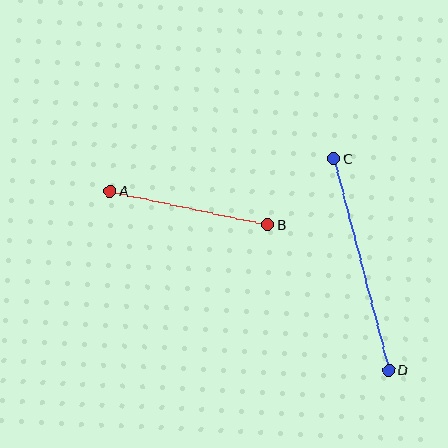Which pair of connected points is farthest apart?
Points C and D are farthest apart.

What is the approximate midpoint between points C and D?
The midpoint is at approximately (361, 264) pixels.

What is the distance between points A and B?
The distance is approximately 161 pixels.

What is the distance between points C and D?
The distance is approximately 219 pixels.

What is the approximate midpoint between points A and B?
The midpoint is at approximately (189, 208) pixels.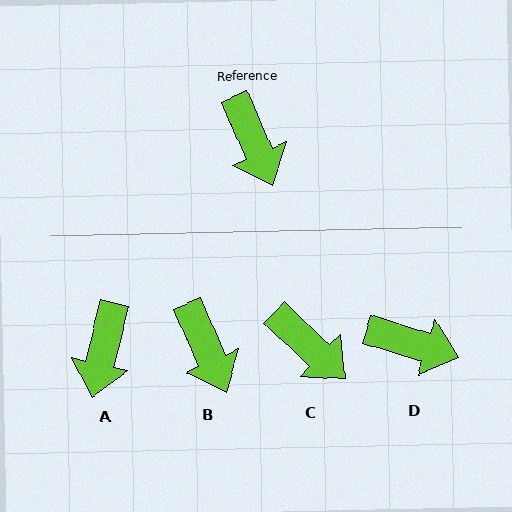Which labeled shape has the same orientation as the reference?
B.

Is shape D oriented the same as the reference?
No, it is off by about 49 degrees.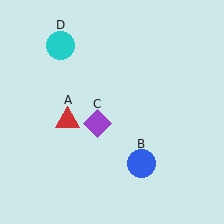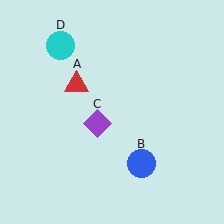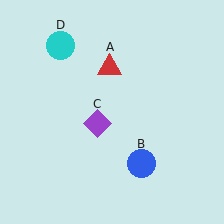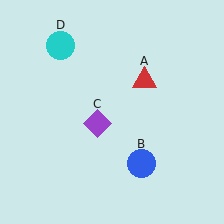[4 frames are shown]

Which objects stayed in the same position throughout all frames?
Blue circle (object B) and purple diamond (object C) and cyan circle (object D) remained stationary.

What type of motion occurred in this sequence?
The red triangle (object A) rotated clockwise around the center of the scene.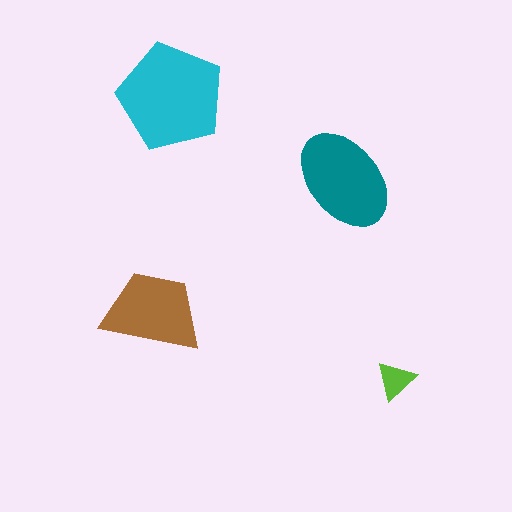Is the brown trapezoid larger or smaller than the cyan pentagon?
Smaller.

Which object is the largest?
The cyan pentagon.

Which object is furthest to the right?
The lime triangle is rightmost.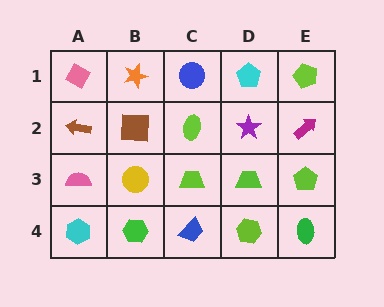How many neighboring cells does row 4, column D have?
3.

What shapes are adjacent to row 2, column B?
An orange star (row 1, column B), a yellow circle (row 3, column B), a brown arrow (row 2, column A), a lime ellipse (row 2, column C).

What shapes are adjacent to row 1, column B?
A brown square (row 2, column B), a pink diamond (row 1, column A), a blue circle (row 1, column C).